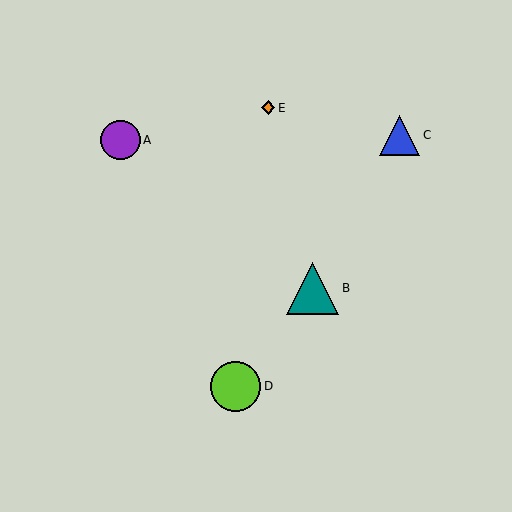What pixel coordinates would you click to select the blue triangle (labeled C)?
Click at (400, 135) to select the blue triangle C.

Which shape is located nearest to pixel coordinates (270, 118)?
The orange diamond (labeled E) at (268, 108) is nearest to that location.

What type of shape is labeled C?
Shape C is a blue triangle.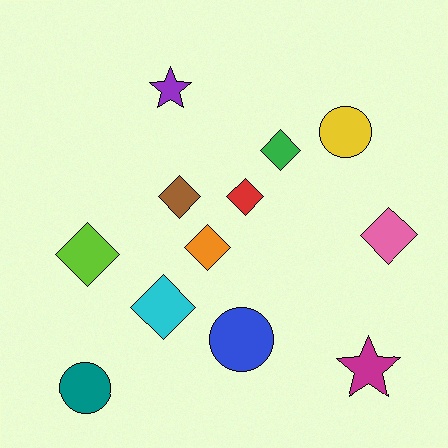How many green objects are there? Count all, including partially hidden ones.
There is 1 green object.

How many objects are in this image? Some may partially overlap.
There are 12 objects.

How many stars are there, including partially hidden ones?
There are 2 stars.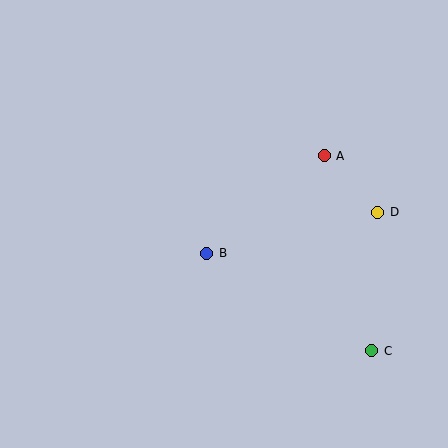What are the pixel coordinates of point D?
Point D is at (378, 212).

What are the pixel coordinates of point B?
Point B is at (207, 253).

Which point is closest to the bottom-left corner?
Point B is closest to the bottom-left corner.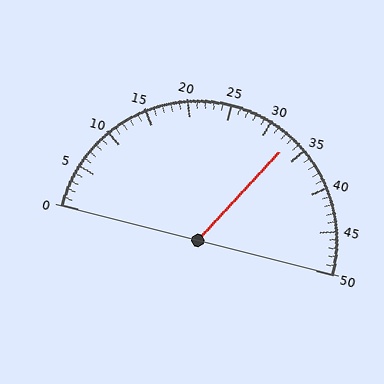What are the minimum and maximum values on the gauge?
The gauge ranges from 0 to 50.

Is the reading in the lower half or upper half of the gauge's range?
The reading is in the upper half of the range (0 to 50).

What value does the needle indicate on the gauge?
The needle indicates approximately 33.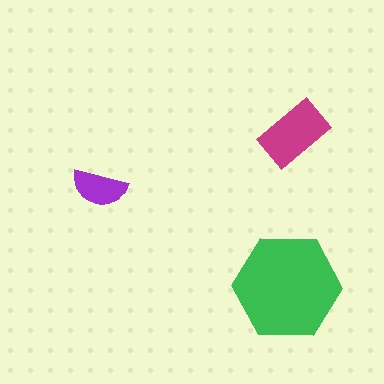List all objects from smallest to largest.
The purple semicircle, the magenta rectangle, the green hexagon.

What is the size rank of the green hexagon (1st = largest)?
1st.